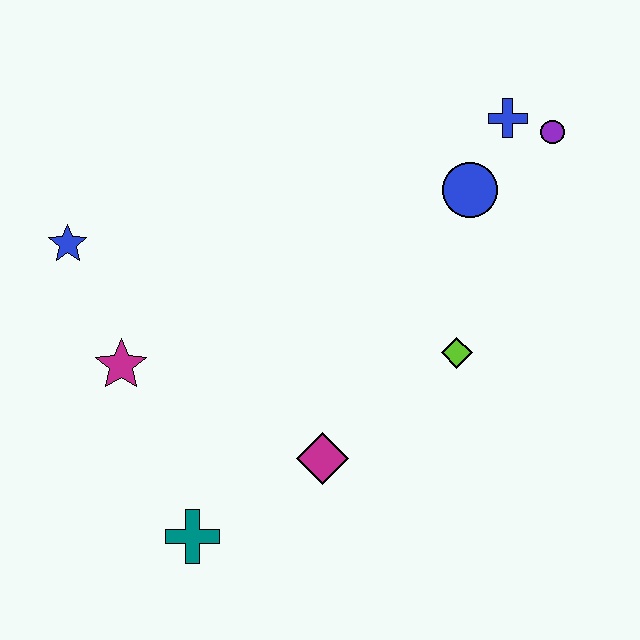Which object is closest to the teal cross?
The magenta diamond is closest to the teal cross.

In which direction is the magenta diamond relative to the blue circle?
The magenta diamond is below the blue circle.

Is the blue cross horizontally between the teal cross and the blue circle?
No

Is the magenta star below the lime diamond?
Yes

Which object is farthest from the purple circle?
The teal cross is farthest from the purple circle.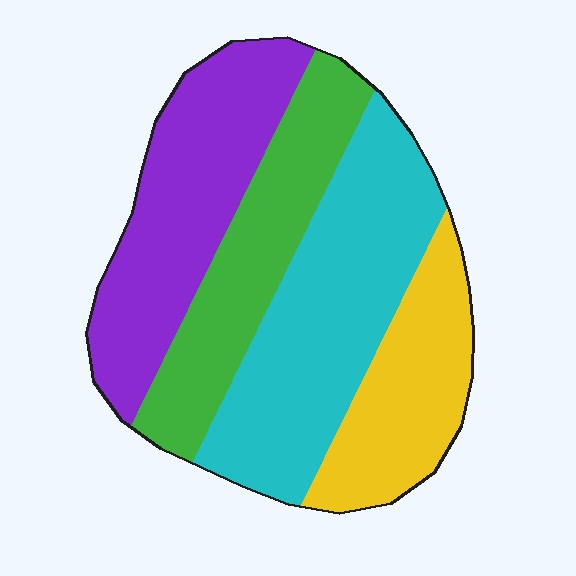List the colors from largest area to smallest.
From largest to smallest: cyan, purple, green, yellow.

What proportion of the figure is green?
Green takes up less than a quarter of the figure.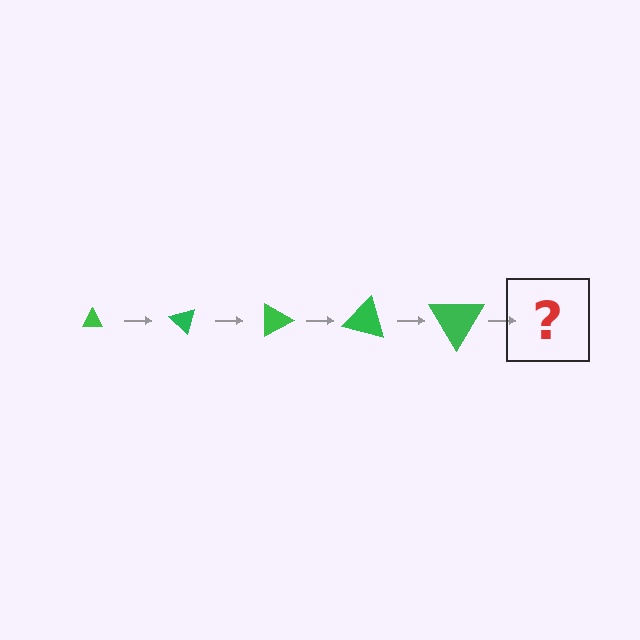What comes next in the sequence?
The next element should be a triangle, larger than the previous one and rotated 225 degrees from the start.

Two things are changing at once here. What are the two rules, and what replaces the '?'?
The two rules are that the triangle grows larger each step and it rotates 45 degrees each step. The '?' should be a triangle, larger than the previous one and rotated 225 degrees from the start.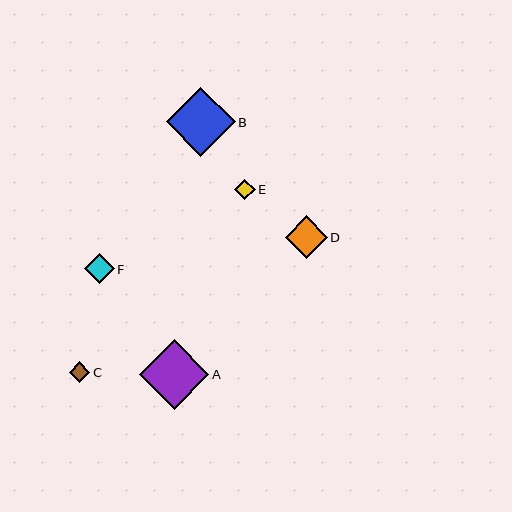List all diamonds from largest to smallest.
From largest to smallest: A, B, D, F, E, C.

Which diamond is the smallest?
Diamond C is the smallest with a size of approximately 21 pixels.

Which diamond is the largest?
Diamond A is the largest with a size of approximately 69 pixels.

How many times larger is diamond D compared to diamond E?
Diamond D is approximately 2.0 times the size of diamond E.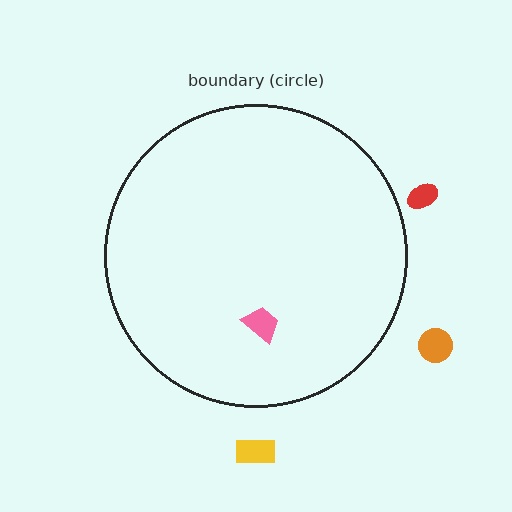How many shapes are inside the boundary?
1 inside, 3 outside.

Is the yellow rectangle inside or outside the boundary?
Outside.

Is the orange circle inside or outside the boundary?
Outside.